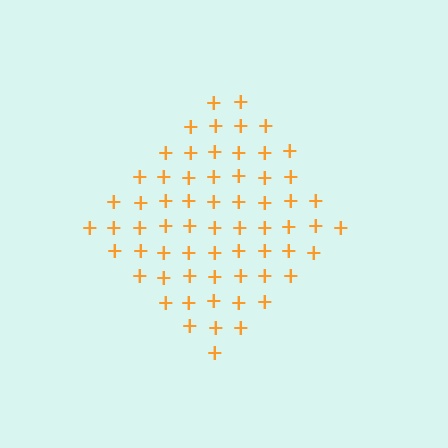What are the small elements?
The small elements are plus signs.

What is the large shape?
The large shape is a diamond.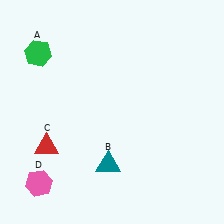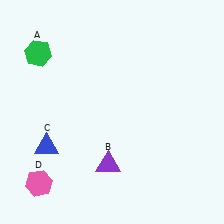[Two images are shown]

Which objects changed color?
B changed from teal to purple. C changed from red to blue.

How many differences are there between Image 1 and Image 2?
There are 2 differences between the two images.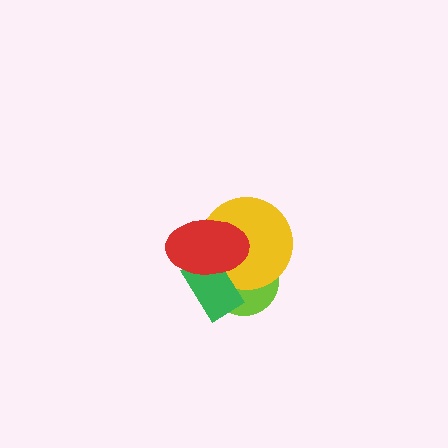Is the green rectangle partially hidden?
Yes, it is partially covered by another shape.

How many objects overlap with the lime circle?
3 objects overlap with the lime circle.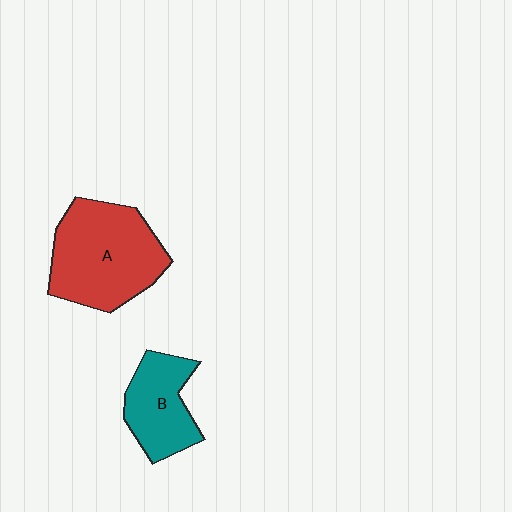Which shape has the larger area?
Shape A (red).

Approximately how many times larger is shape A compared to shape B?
Approximately 1.7 times.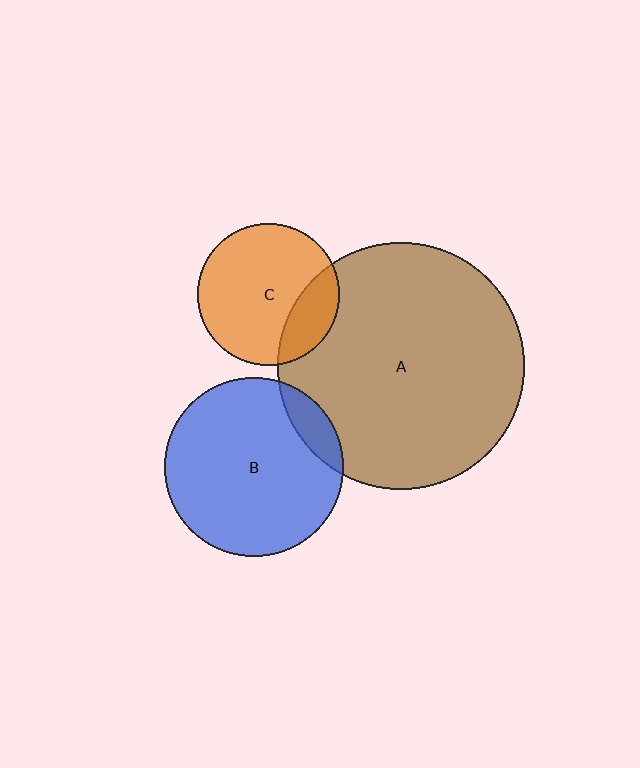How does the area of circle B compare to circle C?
Approximately 1.6 times.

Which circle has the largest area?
Circle A (brown).